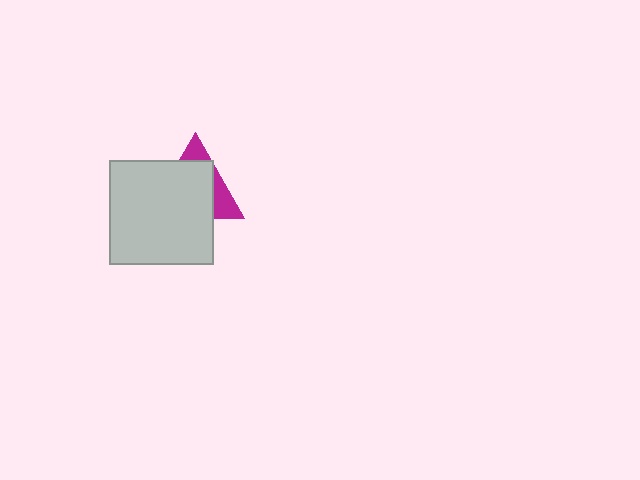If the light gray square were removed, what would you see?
You would see the complete magenta triangle.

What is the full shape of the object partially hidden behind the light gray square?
The partially hidden object is a magenta triangle.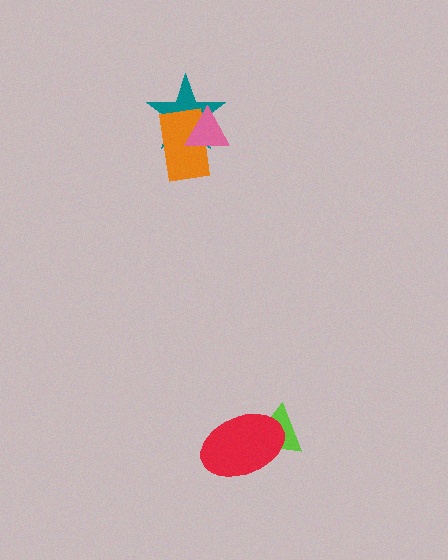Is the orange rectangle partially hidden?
Yes, it is partially covered by another shape.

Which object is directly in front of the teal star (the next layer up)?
The orange rectangle is directly in front of the teal star.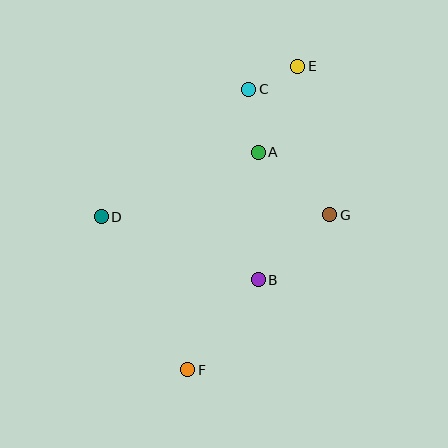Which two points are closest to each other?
Points C and E are closest to each other.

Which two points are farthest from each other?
Points E and F are farthest from each other.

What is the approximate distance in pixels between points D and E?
The distance between D and E is approximately 247 pixels.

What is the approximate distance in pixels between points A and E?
The distance between A and E is approximately 95 pixels.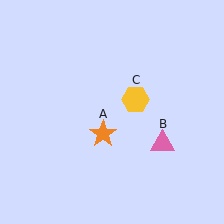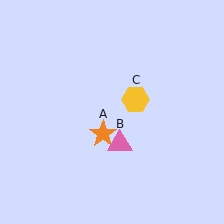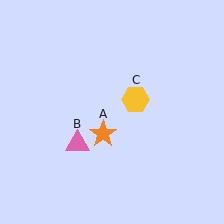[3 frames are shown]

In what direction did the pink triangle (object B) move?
The pink triangle (object B) moved left.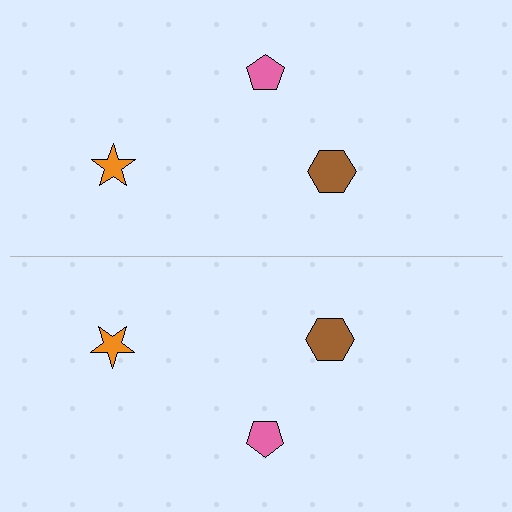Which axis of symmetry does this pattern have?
The pattern has a horizontal axis of symmetry running through the center of the image.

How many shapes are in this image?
There are 6 shapes in this image.